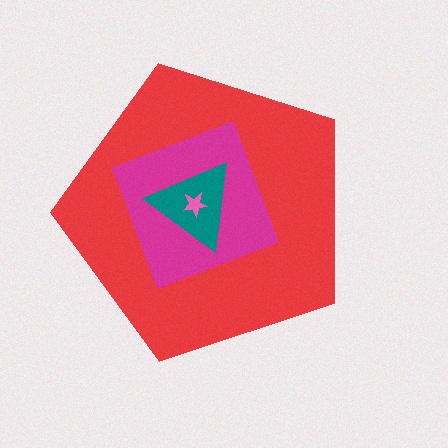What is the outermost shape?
The red pentagon.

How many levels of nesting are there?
4.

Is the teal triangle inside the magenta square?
Yes.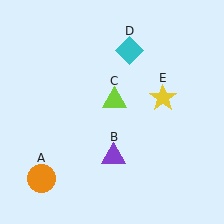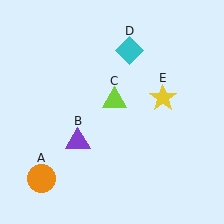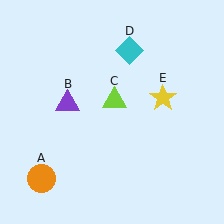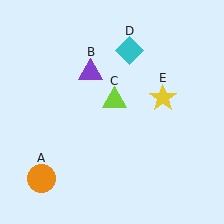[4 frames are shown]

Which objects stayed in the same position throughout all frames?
Orange circle (object A) and lime triangle (object C) and cyan diamond (object D) and yellow star (object E) remained stationary.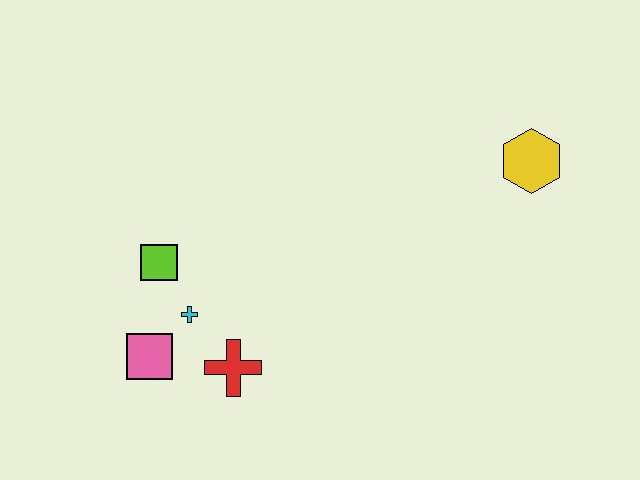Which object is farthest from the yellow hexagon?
The pink square is farthest from the yellow hexagon.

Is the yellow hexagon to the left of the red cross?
No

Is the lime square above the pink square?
Yes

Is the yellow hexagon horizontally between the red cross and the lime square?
No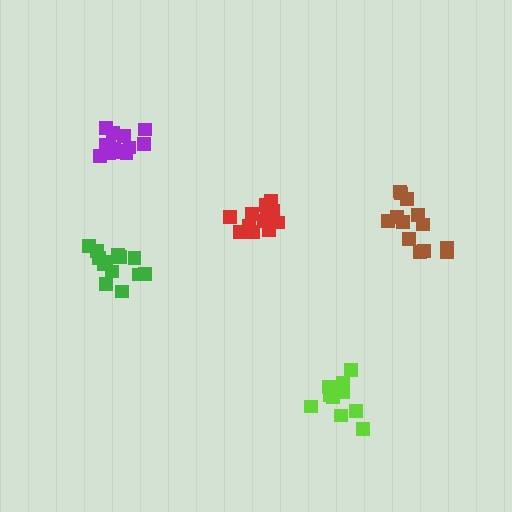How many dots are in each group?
Group 1: 13 dots, Group 2: 13 dots, Group 3: 14 dots, Group 4: 15 dots, Group 5: 14 dots (69 total).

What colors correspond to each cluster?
The clusters are colored: brown, lime, purple, red, green.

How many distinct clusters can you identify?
There are 5 distinct clusters.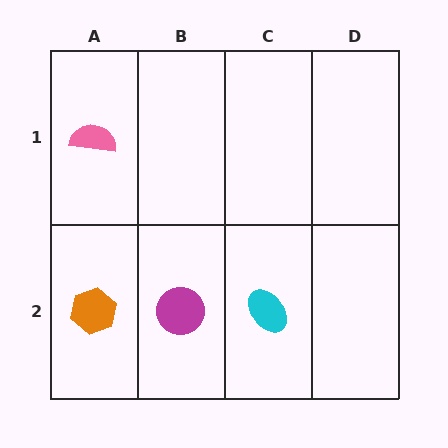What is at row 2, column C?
A cyan ellipse.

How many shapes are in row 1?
1 shape.